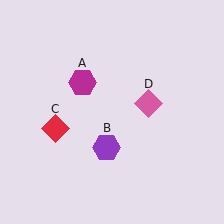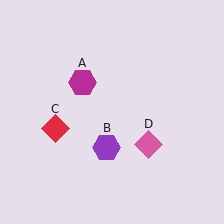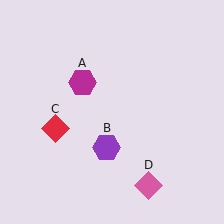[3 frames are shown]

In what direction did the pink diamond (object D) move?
The pink diamond (object D) moved down.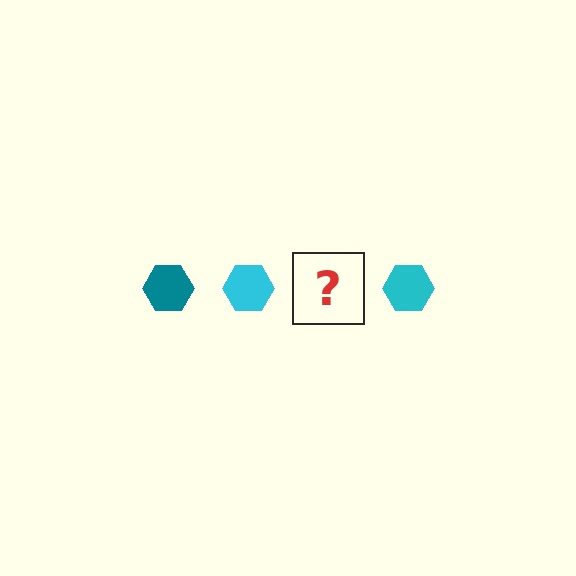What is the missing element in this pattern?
The missing element is a teal hexagon.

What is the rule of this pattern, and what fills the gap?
The rule is that the pattern cycles through teal, cyan hexagons. The gap should be filled with a teal hexagon.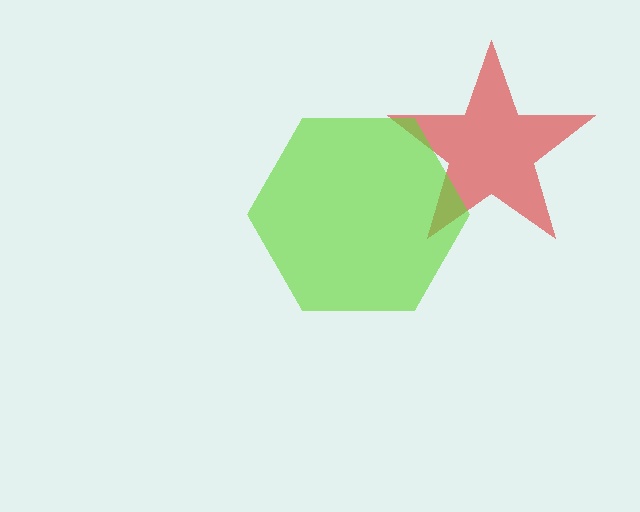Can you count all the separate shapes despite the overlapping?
Yes, there are 2 separate shapes.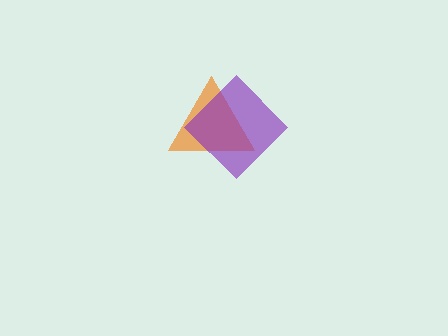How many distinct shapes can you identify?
There are 2 distinct shapes: an orange triangle, a purple diamond.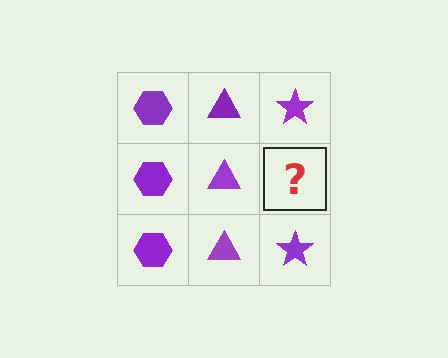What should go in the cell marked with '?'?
The missing cell should contain a purple star.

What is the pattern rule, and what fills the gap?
The rule is that each column has a consistent shape. The gap should be filled with a purple star.